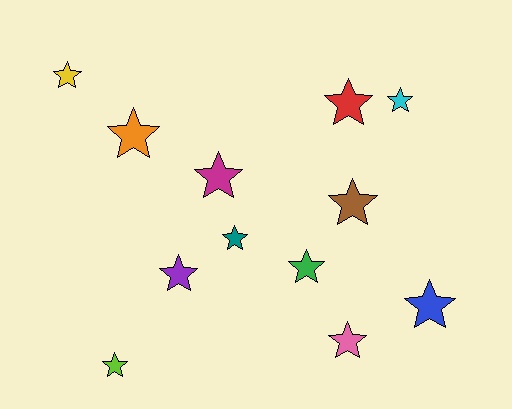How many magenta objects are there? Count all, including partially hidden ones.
There is 1 magenta object.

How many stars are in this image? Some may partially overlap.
There are 12 stars.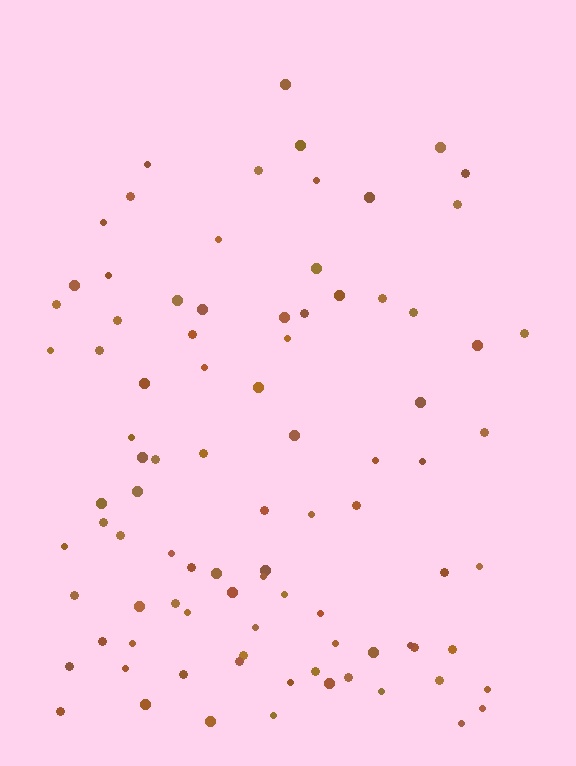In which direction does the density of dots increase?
From top to bottom, with the bottom side densest.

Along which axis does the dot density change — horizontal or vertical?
Vertical.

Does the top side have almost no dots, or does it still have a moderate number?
Still a moderate number, just noticeably fewer than the bottom.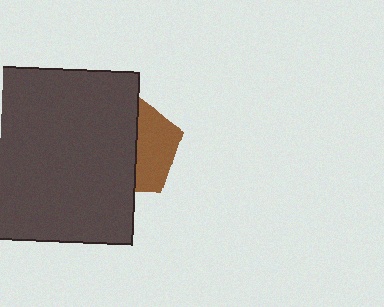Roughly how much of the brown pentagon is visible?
A small part of it is visible (roughly 41%).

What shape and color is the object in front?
The object in front is a dark gray square.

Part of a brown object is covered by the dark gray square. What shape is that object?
It is a pentagon.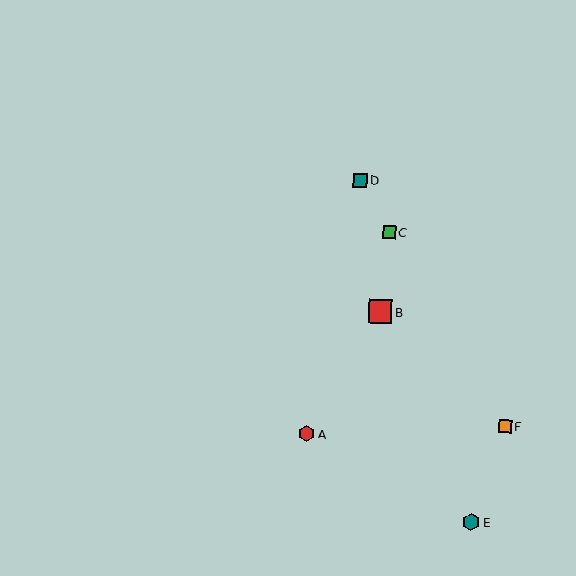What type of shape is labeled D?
Shape D is a teal square.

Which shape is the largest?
The red square (labeled B) is the largest.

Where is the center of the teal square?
The center of the teal square is at (360, 180).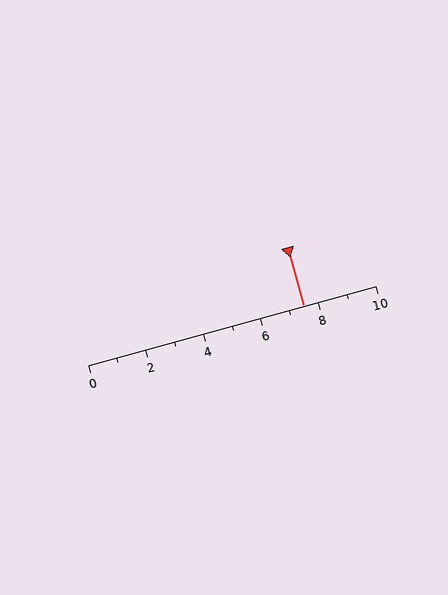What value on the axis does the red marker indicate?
The marker indicates approximately 7.5.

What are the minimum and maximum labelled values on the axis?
The axis runs from 0 to 10.